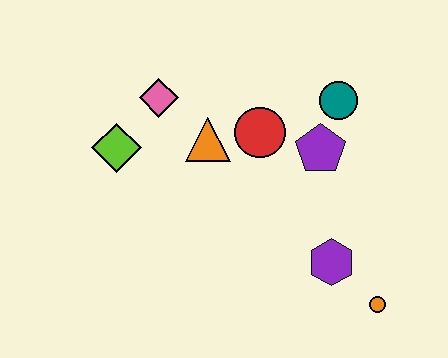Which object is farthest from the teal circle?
The lime diamond is farthest from the teal circle.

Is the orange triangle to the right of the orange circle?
No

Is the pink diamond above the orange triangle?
Yes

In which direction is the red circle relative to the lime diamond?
The red circle is to the right of the lime diamond.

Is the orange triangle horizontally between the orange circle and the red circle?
No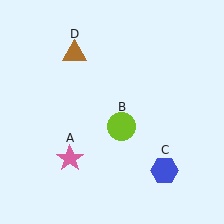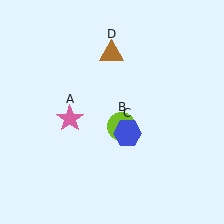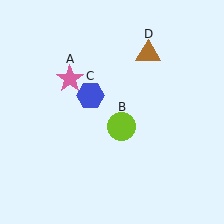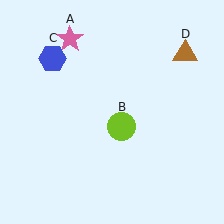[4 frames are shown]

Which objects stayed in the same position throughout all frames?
Lime circle (object B) remained stationary.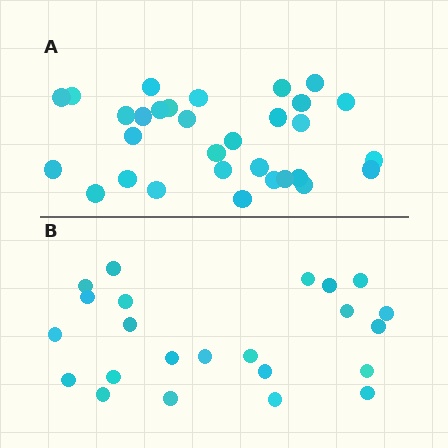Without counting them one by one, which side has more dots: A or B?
Region A (the top region) has more dots.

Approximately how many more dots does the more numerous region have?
Region A has roughly 8 or so more dots than region B.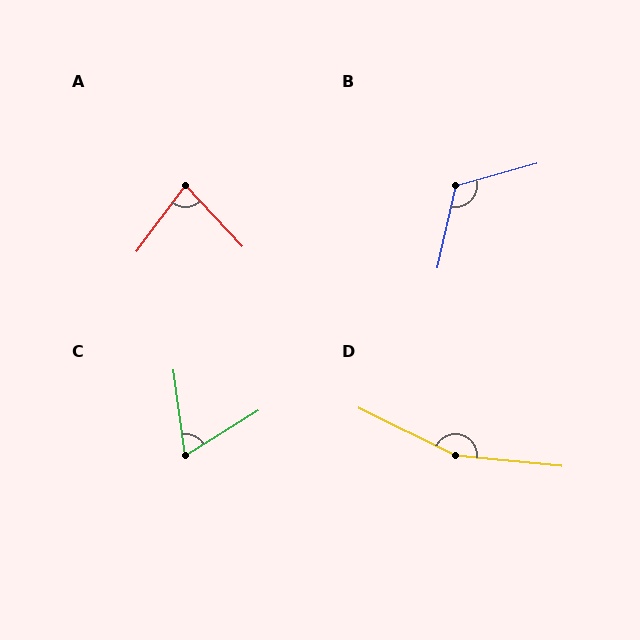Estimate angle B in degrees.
Approximately 118 degrees.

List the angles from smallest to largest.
C (66°), A (80°), B (118°), D (160°).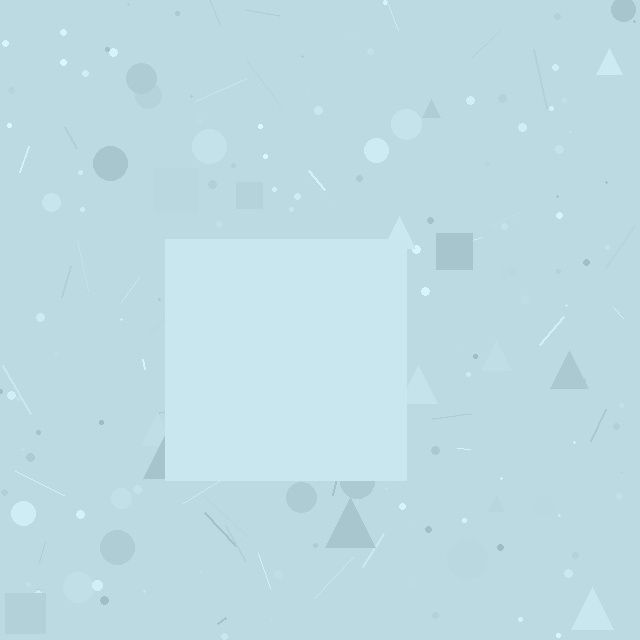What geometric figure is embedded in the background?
A square is embedded in the background.